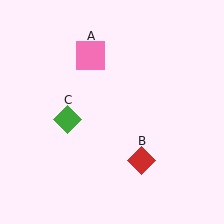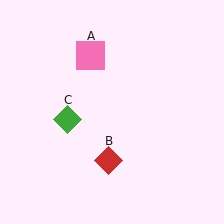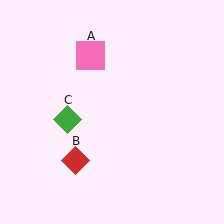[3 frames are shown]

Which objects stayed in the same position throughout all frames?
Pink square (object A) and green diamond (object C) remained stationary.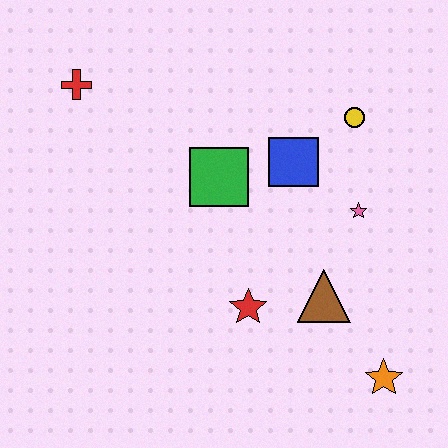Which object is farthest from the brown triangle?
The red cross is farthest from the brown triangle.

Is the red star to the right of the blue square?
No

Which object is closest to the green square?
The blue square is closest to the green square.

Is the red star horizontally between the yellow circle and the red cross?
Yes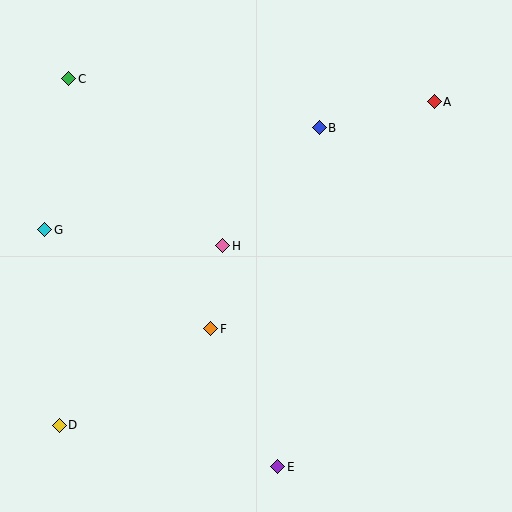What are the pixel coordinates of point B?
Point B is at (319, 128).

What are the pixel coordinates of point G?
Point G is at (45, 230).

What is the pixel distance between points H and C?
The distance between H and C is 227 pixels.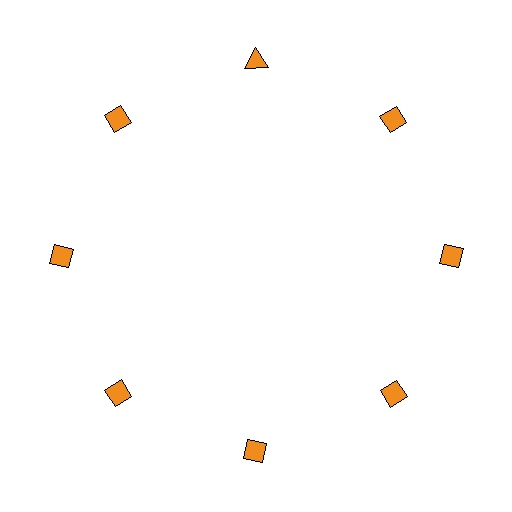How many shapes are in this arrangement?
There are 8 shapes arranged in a ring pattern.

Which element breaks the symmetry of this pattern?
The orange triangle at roughly the 12 o'clock position breaks the symmetry. All other shapes are orange diamonds.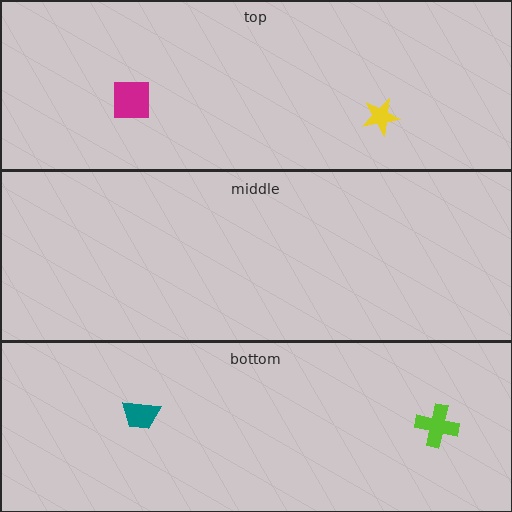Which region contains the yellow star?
The top region.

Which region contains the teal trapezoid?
The bottom region.